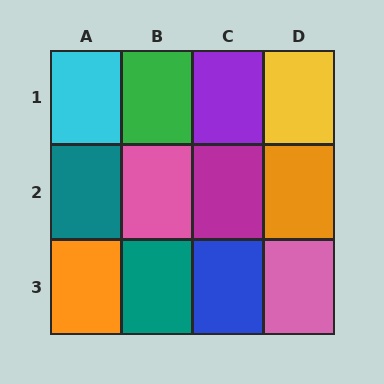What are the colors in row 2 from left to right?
Teal, pink, magenta, orange.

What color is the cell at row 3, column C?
Blue.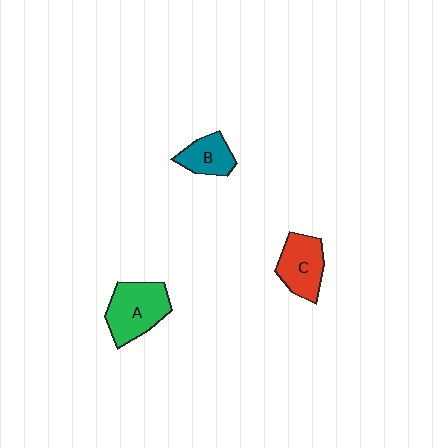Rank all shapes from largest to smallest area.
From largest to smallest: A (green), C (red), B (teal).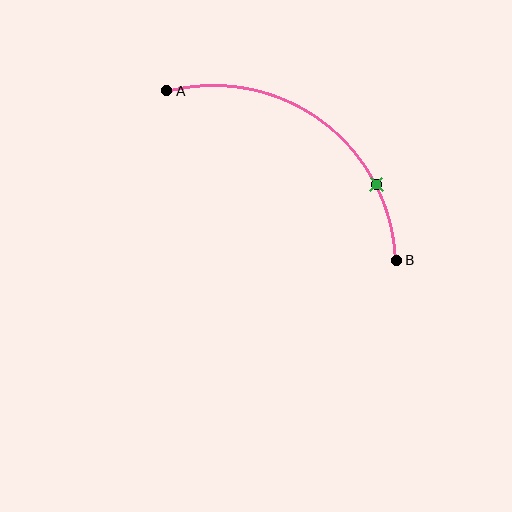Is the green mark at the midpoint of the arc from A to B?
No. The green mark lies on the arc but is closer to endpoint B. The arc midpoint would be at the point on the curve equidistant along the arc from both A and B.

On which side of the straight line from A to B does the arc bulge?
The arc bulges above and to the right of the straight line connecting A and B.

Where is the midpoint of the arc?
The arc midpoint is the point on the curve farthest from the straight line joining A and B. It sits above and to the right of that line.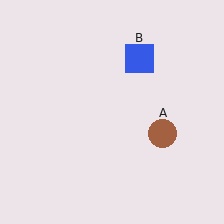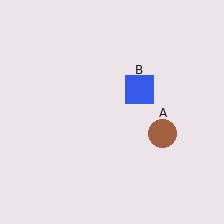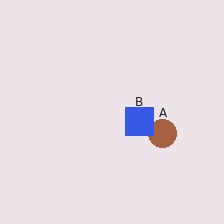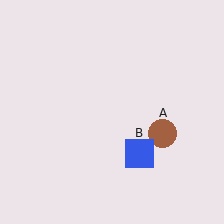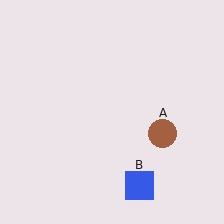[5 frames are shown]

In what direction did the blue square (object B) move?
The blue square (object B) moved down.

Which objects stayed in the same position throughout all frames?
Brown circle (object A) remained stationary.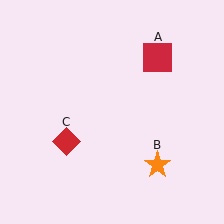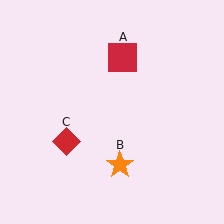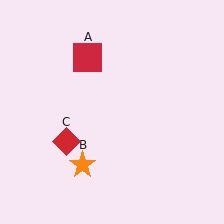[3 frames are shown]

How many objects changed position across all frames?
2 objects changed position: red square (object A), orange star (object B).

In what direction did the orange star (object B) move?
The orange star (object B) moved left.